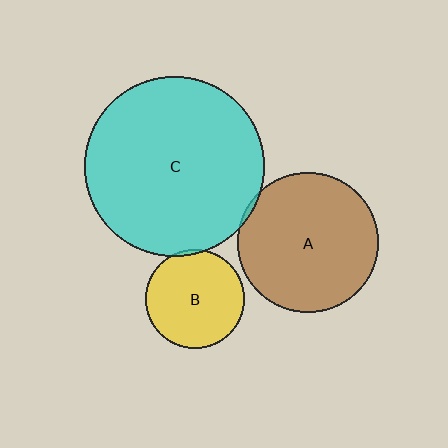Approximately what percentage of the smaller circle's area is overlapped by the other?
Approximately 5%.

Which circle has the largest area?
Circle C (cyan).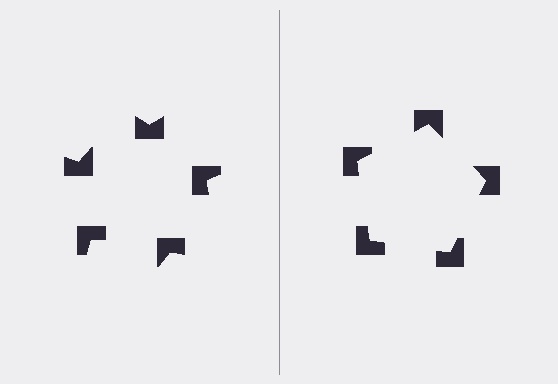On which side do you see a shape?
An illusory pentagon appears on the right side. On the left side the wedge cuts are rotated, so no coherent shape forms.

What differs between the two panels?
The notched squares are positioned identically on both sides; only the wedge orientations differ. On the right they align to a pentagon; on the left they are misaligned.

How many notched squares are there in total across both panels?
10 — 5 on each side.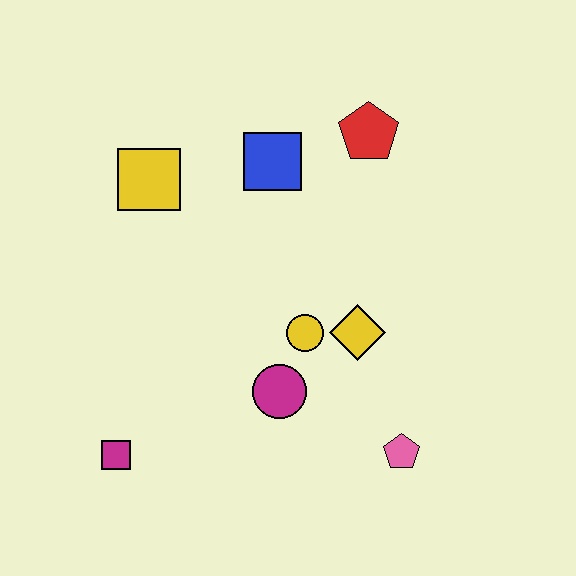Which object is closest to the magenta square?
The magenta circle is closest to the magenta square.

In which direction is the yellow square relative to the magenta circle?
The yellow square is above the magenta circle.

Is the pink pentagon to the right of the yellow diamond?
Yes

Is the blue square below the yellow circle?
No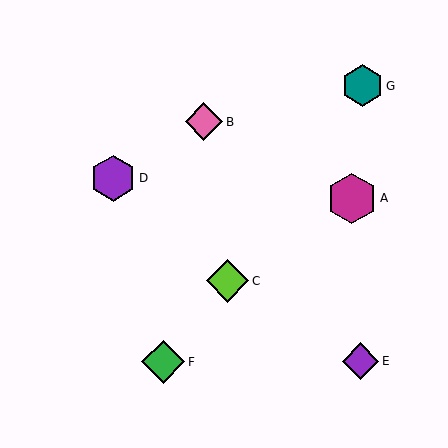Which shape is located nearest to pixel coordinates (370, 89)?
The teal hexagon (labeled G) at (363, 86) is nearest to that location.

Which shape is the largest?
The magenta hexagon (labeled A) is the largest.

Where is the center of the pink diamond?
The center of the pink diamond is at (204, 122).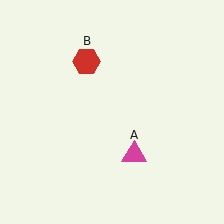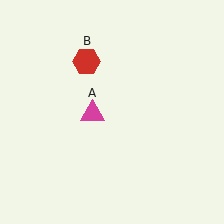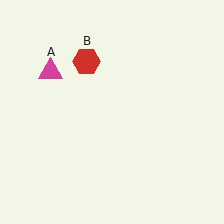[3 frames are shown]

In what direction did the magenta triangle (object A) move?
The magenta triangle (object A) moved up and to the left.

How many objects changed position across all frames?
1 object changed position: magenta triangle (object A).